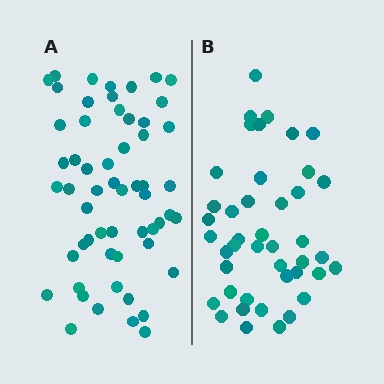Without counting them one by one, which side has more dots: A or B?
Region A (the left region) has more dots.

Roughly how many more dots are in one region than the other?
Region A has approximately 15 more dots than region B.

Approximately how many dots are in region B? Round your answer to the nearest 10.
About 40 dots. (The exact count is 43, which rounds to 40.)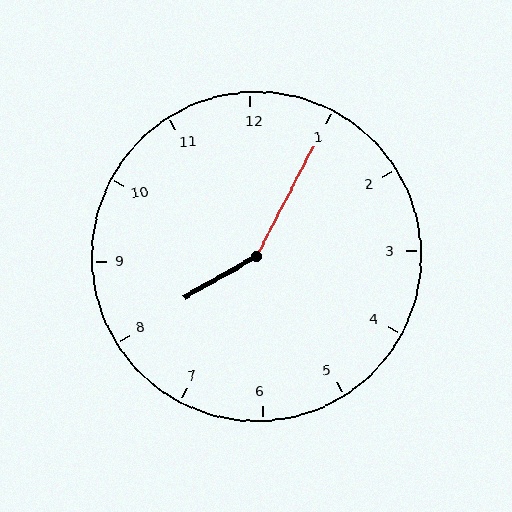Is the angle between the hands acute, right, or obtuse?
It is obtuse.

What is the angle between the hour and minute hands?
Approximately 148 degrees.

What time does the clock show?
8:05.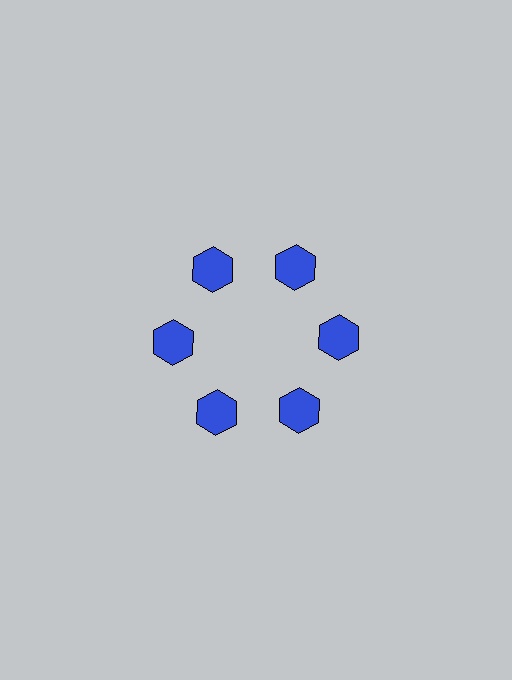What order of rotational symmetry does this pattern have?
This pattern has 6-fold rotational symmetry.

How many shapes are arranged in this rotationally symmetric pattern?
There are 6 shapes, arranged in 6 groups of 1.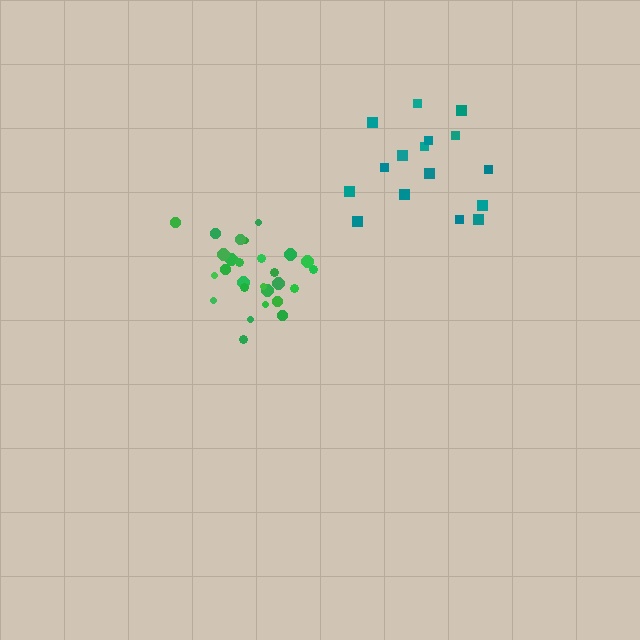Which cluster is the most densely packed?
Green.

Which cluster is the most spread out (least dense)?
Teal.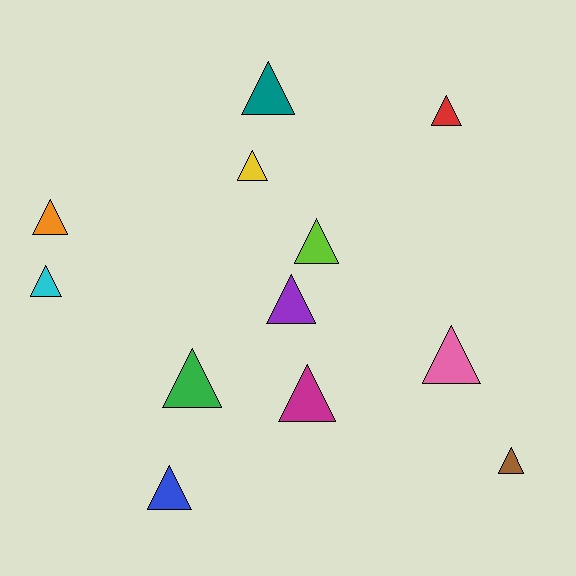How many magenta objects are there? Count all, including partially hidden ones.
There is 1 magenta object.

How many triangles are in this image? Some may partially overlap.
There are 12 triangles.